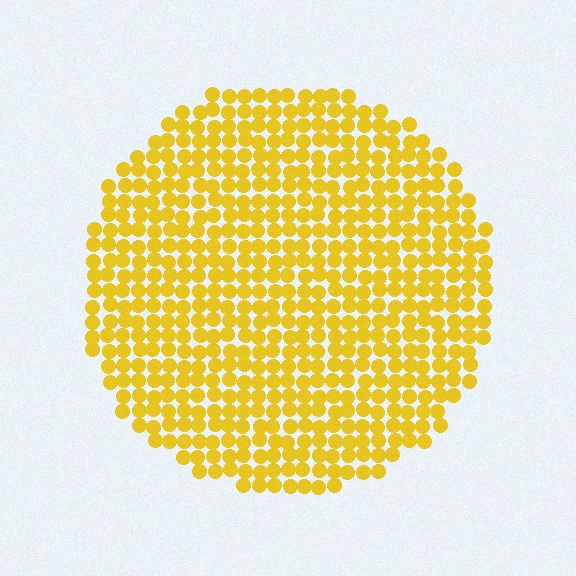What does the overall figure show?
The overall figure shows a circle.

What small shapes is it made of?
It is made of small circles.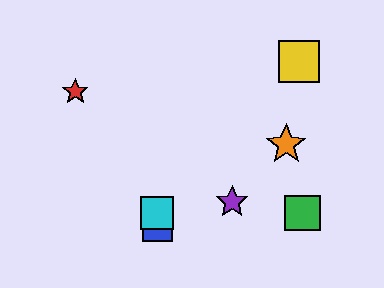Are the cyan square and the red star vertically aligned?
No, the cyan square is at x≈157 and the red star is at x≈75.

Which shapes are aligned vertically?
The blue square, the cyan square are aligned vertically.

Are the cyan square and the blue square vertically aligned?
Yes, both are at x≈157.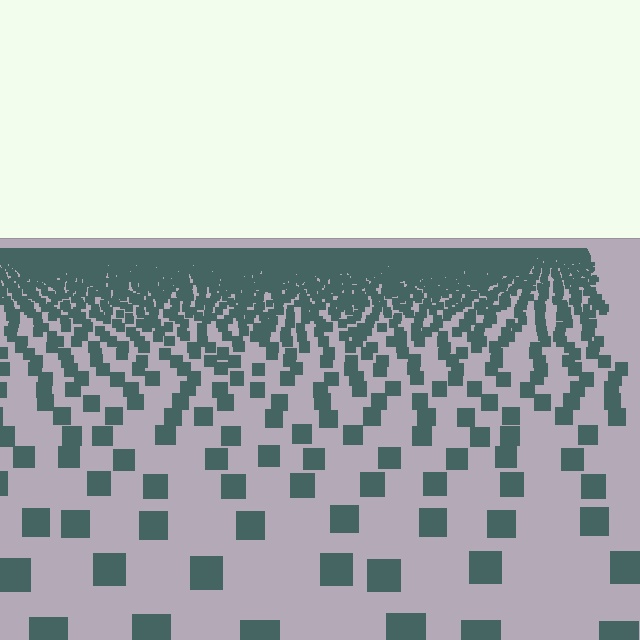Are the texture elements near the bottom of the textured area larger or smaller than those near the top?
Larger. Near the bottom, elements are closer to the viewer and appear at a bigger on-screen size.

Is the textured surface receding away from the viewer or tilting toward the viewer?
The surface is receding away from the viewer. Texture elements get smaller and denser toward the top.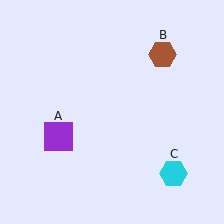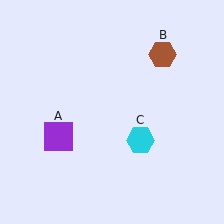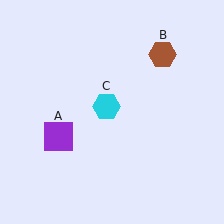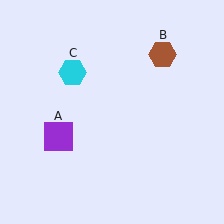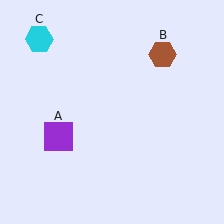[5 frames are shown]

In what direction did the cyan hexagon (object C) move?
The cyan hexagon (object C) moved up and to the left.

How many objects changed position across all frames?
1 object changed position: cyan hexagon (object C).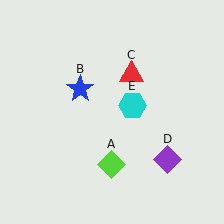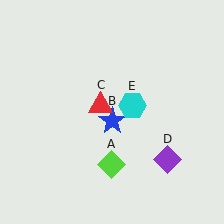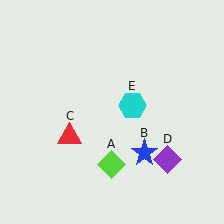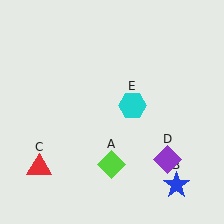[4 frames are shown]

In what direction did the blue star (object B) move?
The blue star (object B) moved down and to the right.